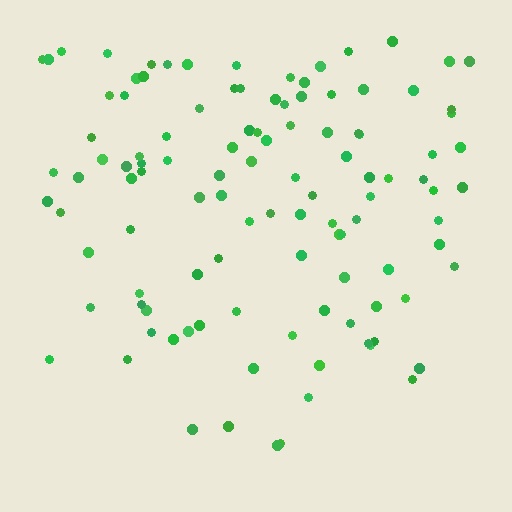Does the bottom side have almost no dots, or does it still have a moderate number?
Still a moderate number, just noticeably fewer than the top.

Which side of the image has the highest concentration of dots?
The top.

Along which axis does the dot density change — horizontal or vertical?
Vertical.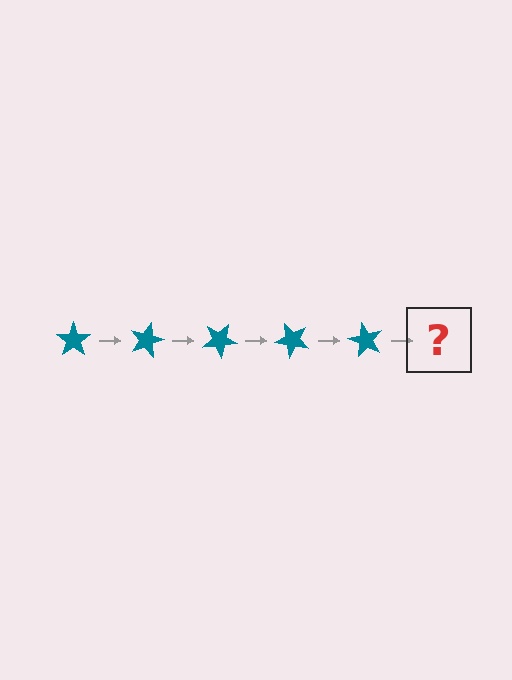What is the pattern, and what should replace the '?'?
The pattern is that the star rotates 15 degrees each step. The '?' should be a teal star rotated 75 degrees.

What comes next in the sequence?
The next element should be a teal star rotated 75 degrees.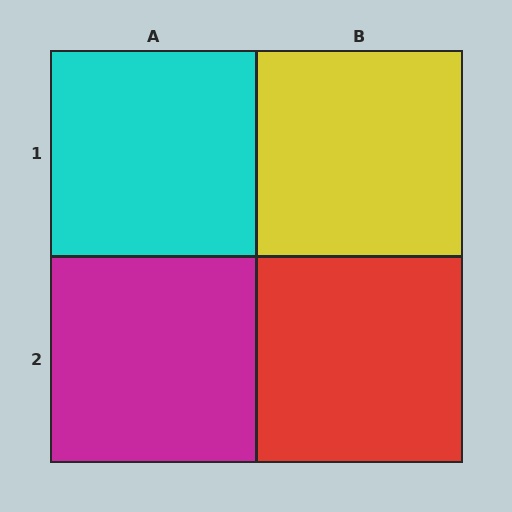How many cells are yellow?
1 cell is yellow.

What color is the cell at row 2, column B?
Red.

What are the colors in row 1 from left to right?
Cyan, yellow.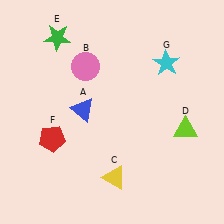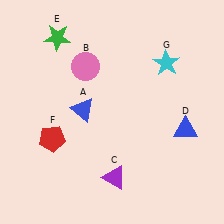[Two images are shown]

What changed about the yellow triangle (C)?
In Image 1, C is yellow. In Image 2, it changed to purple.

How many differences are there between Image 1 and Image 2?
There are 2 differences between the two images.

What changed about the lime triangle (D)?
In Image 1, D is lime. In Image 2, it changed to blue.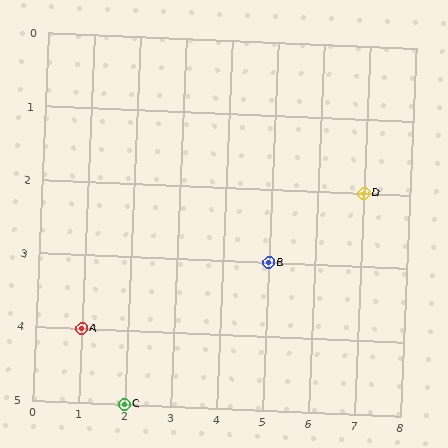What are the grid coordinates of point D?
Point D is at grid coordinates (7, 2).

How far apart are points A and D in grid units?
Points A and D are 6 columns and 2 rows apart (about 6.3 grid units diagonally).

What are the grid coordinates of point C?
Point C is at grid coordinates (2, 5).